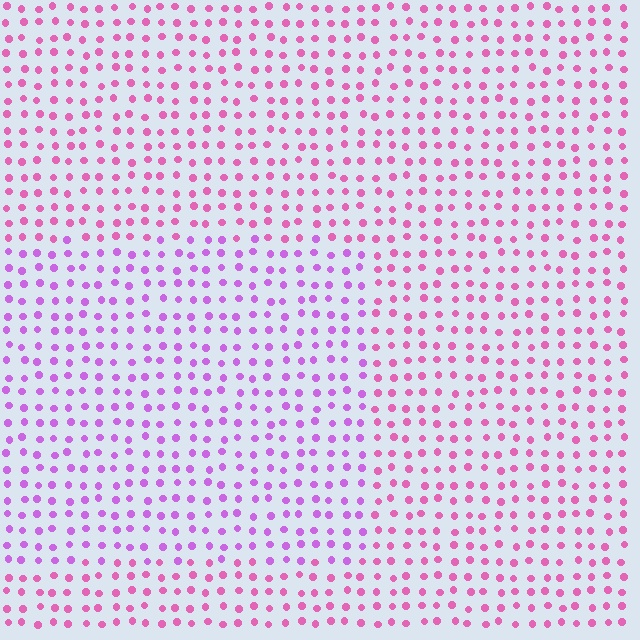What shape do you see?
I see a rectangle.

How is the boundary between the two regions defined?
The boundary is defined purely by a slight shift in hue (about 33 degrees). Spacing, size, and orientation are identical on both sides.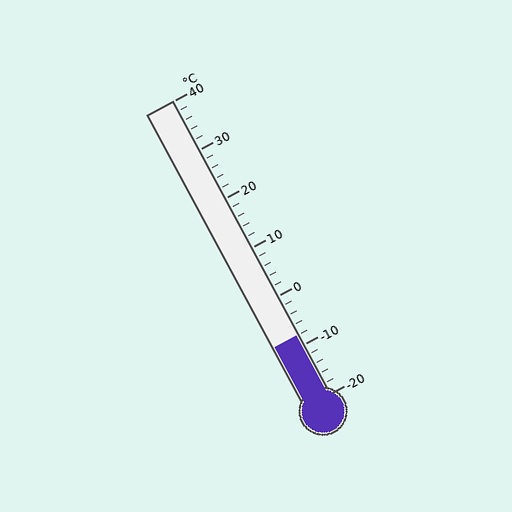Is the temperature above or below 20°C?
The temperature is below 20°C.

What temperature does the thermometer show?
The thermometer shows approximately -8°C.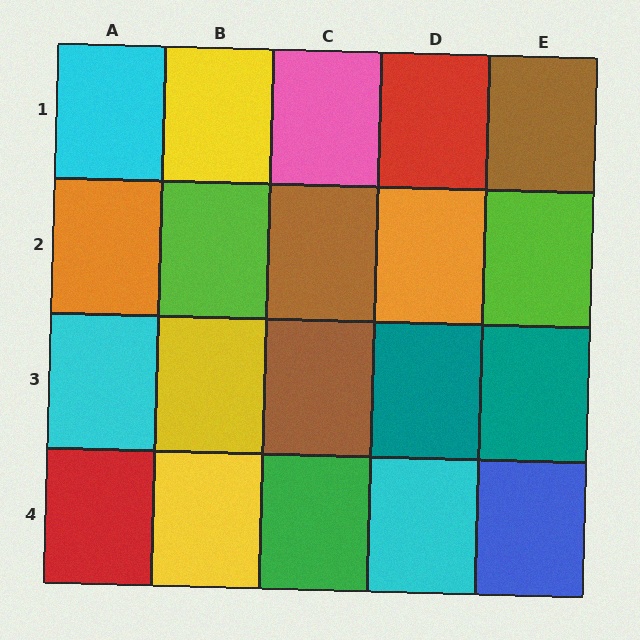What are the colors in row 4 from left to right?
Red, yellow, green, cyan, blue.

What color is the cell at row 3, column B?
Yellow.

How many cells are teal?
2 cells are teal.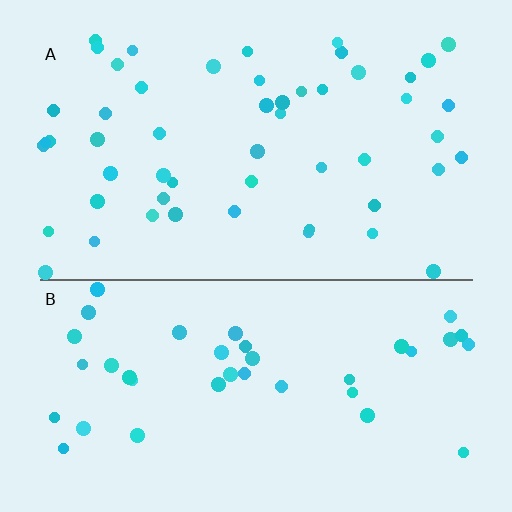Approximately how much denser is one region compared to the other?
Approximately 1.4× — region A over region B.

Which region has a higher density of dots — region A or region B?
A (the top).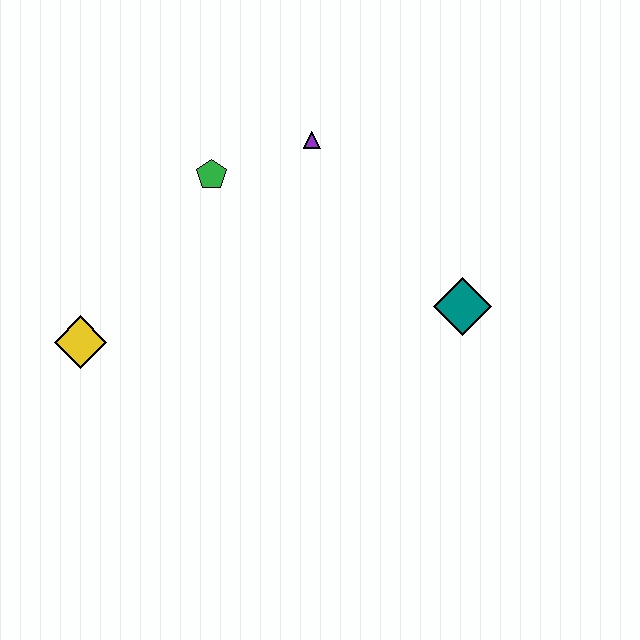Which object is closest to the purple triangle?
The green pentagon is closest to the purple triangle.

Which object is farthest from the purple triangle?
The yellow diamond is farthest from the purple triangle.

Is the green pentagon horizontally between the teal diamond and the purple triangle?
No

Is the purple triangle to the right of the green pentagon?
Yes